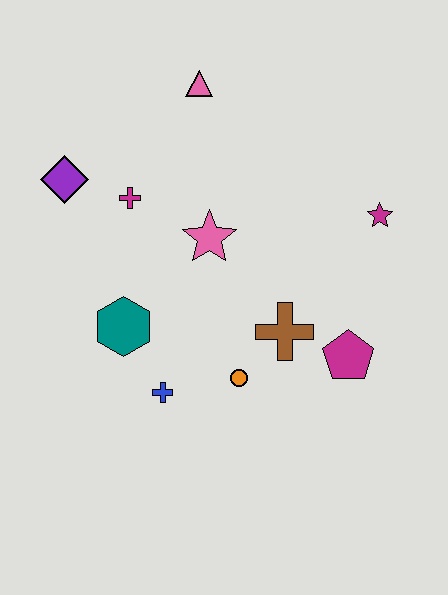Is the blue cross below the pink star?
Yes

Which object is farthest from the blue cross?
The pink triangle is farthest from the blue cross.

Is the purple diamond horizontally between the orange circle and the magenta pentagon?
No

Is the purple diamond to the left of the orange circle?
Yes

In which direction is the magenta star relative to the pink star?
The magenta star is to the right of the pink star.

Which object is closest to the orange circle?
The brown cross is closest to the orange circle.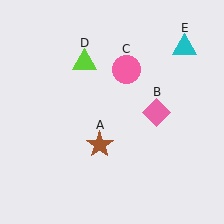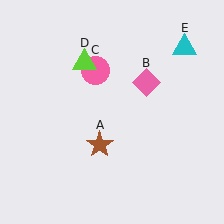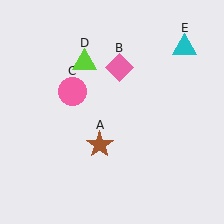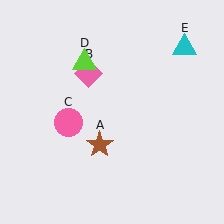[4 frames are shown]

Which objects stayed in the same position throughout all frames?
Brown star (object A) and lime triangle (object D) and cyan triangle (object E) remained stationary.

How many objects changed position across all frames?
2 objects changed position: pink diamond (object B), pink circle (object C).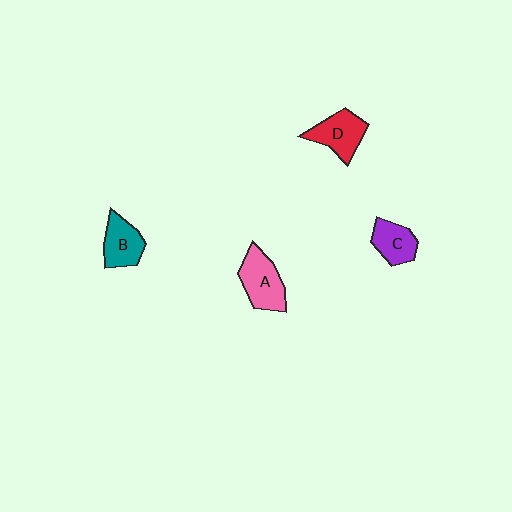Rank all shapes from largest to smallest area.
From largest to smallest: A (pink), D (red), B (teal), C (purple).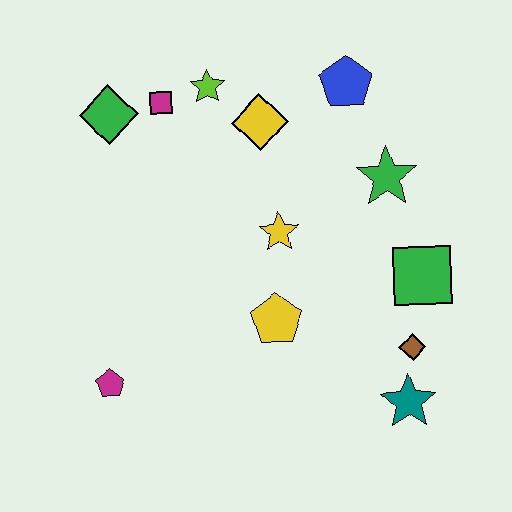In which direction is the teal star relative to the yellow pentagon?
The teal star is to the right of the yellow pentagon.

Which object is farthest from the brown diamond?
The green diamond is farthest from the brown diamond.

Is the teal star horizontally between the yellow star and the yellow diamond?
No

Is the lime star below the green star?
No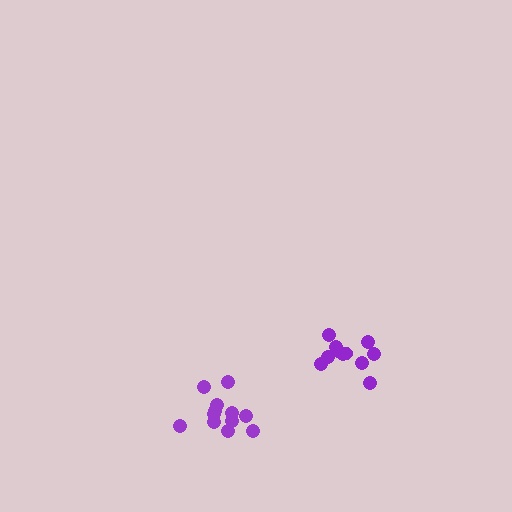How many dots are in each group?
Group 1: 11 dots, Group 2: 12 dots (23 total).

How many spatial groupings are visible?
There are 2 spatial groupings.